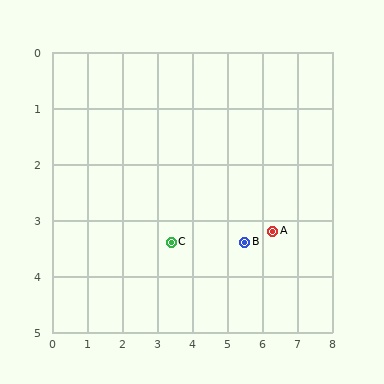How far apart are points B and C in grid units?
Points B and C are about 2.1 grid units apart.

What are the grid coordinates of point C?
Point C is at approximately (3.4, 3.4).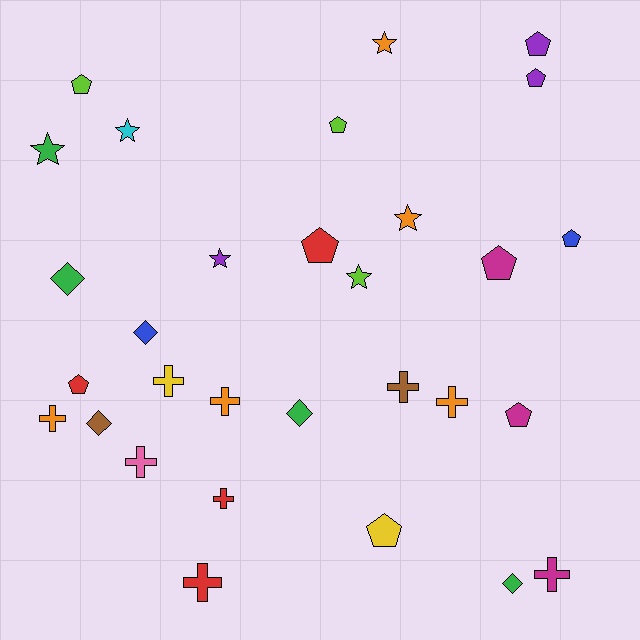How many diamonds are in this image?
There are 5 diamonds.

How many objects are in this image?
There are 30 objects.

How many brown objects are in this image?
There are 2 brown objects.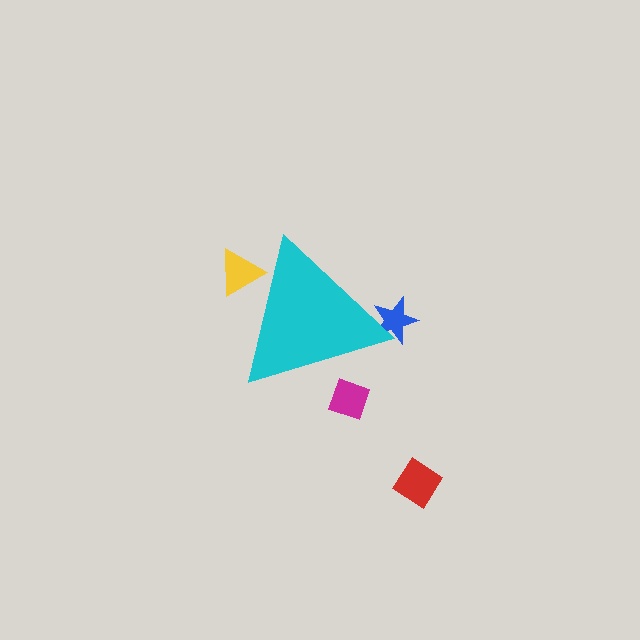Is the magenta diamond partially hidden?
Yes, the magenta diamond is partially hidden behind the cyan triangle.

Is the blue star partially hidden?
Yes, the blue star is partially hidden behind the cyan triangle.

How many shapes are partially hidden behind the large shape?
3 shapes are partially hidden.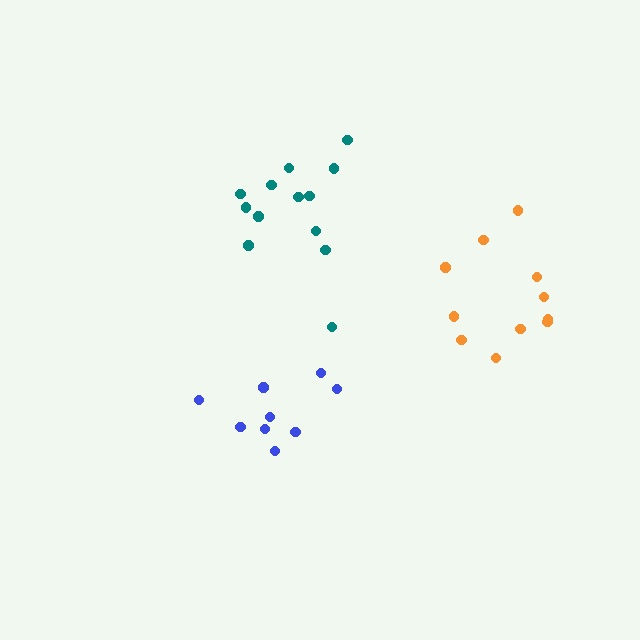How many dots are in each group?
Group 1: 13 dots, Group 2: 11 dots, Group 3: 9 dots (33 total).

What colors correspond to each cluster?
The clusters are colored: teal, orange, blue.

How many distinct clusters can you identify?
There are 3 distinct clusters.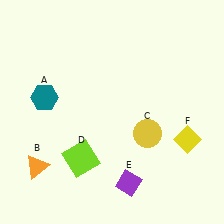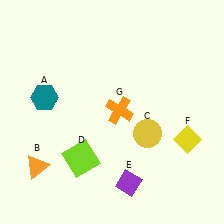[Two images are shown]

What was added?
An orange cross (G) was added in Image 2.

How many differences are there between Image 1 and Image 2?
There is 1 difference between the two images.